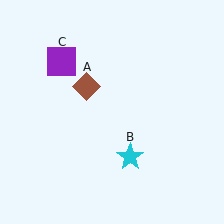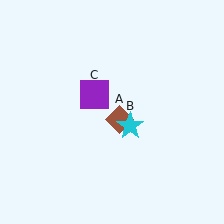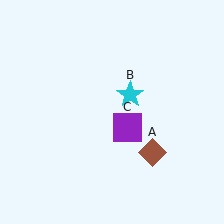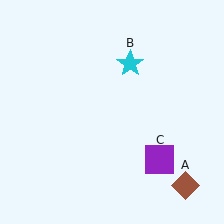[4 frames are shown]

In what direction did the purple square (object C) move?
The purple square (object C) moved down and to the right.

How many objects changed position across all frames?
3 objects changed position: brown diamond (object A), cyan star (object B), purple square (object C).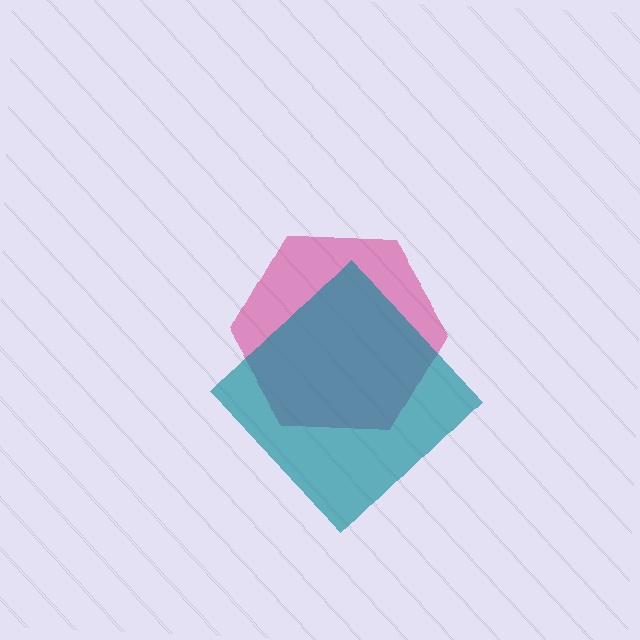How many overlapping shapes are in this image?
There are 2 overlapping shapes in the image.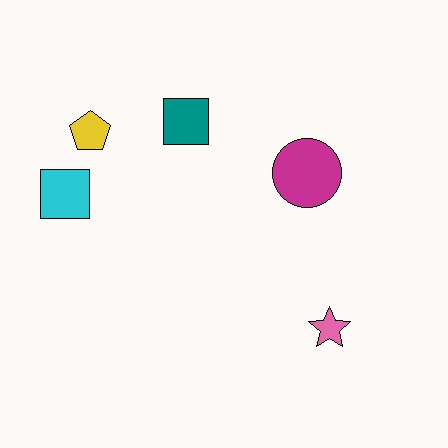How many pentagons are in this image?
There is 1 pentagon.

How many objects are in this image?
There are 5 objects.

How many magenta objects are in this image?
There is 1 magenta object.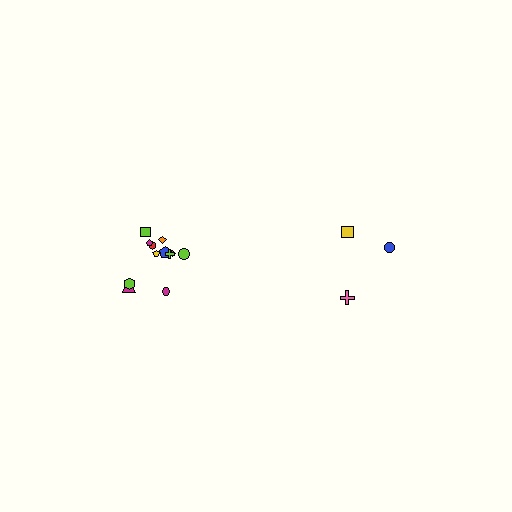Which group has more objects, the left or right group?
The left group.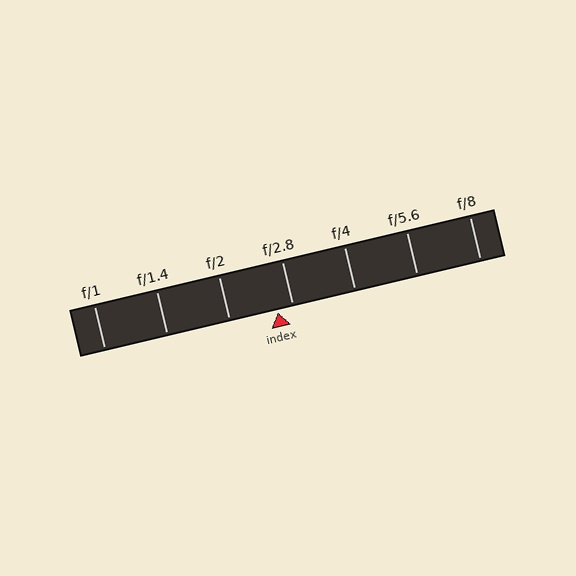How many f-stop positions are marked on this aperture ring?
There are 7 f-stop positions marked.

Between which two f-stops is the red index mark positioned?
The index mark is between f/2 and f/2.8.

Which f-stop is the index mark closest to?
The index mark is closest to f/2.8.